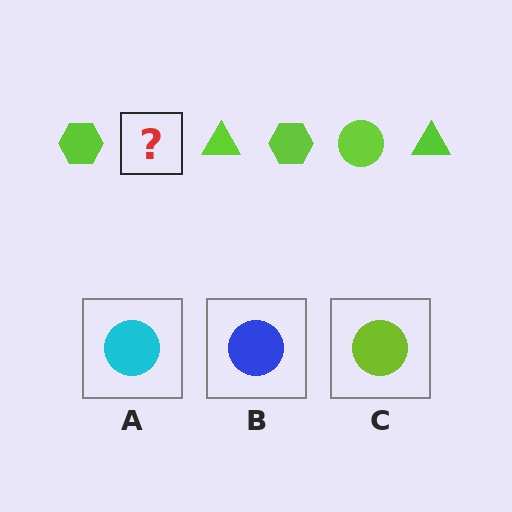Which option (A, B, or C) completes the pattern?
C.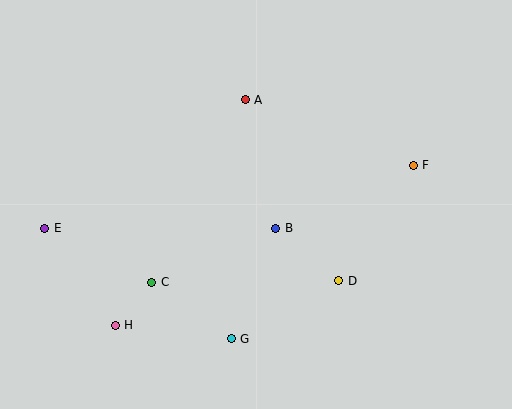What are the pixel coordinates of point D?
Point D is at (339, 281).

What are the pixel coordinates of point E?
Point E is at (45, 229).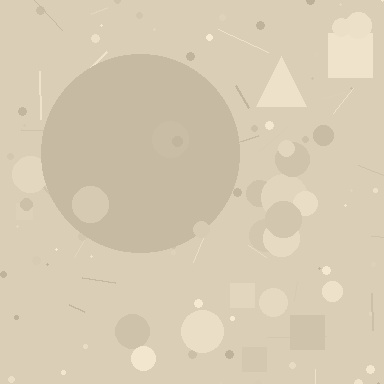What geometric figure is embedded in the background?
A circle is embedded in the background.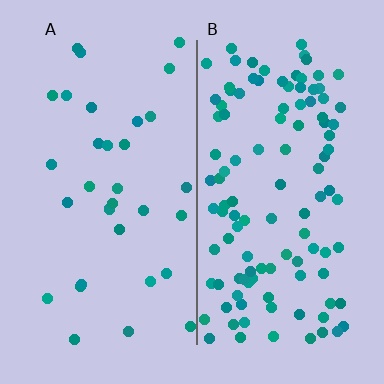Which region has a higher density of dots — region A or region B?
B (the right).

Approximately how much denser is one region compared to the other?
Approximately 3.5× — region B over region A.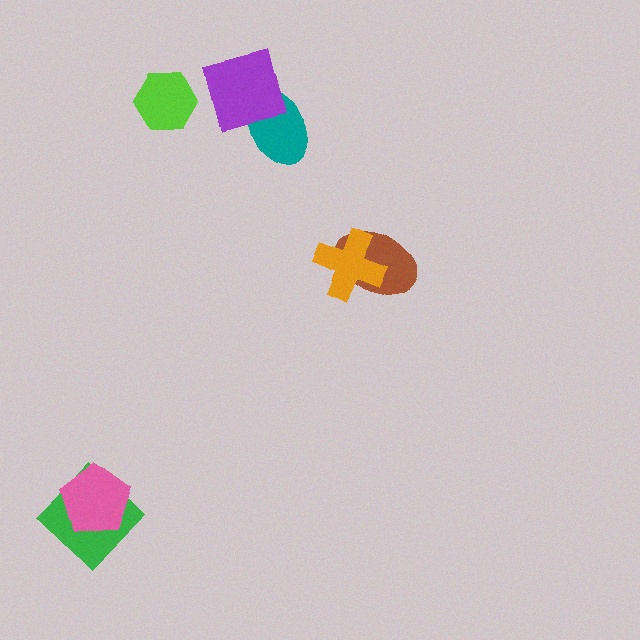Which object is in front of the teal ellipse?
The purple square is in front of the teal ellipse.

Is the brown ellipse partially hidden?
Yes, it is partially covered by another shape.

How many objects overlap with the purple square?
1 object overlaps with the purple square.